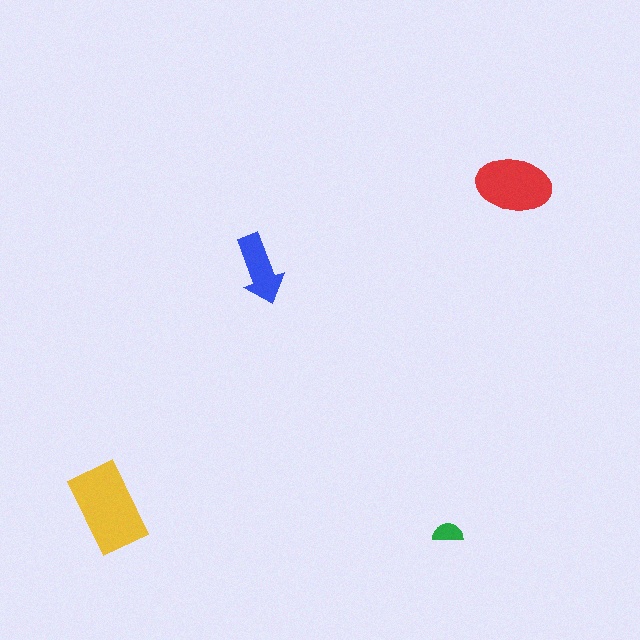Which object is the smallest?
The green semicircle.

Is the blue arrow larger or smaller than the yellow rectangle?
Smaller.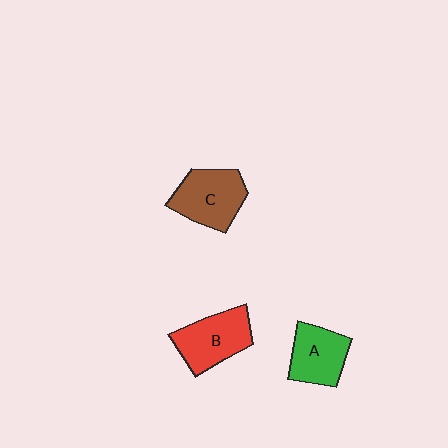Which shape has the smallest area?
Shape A (green).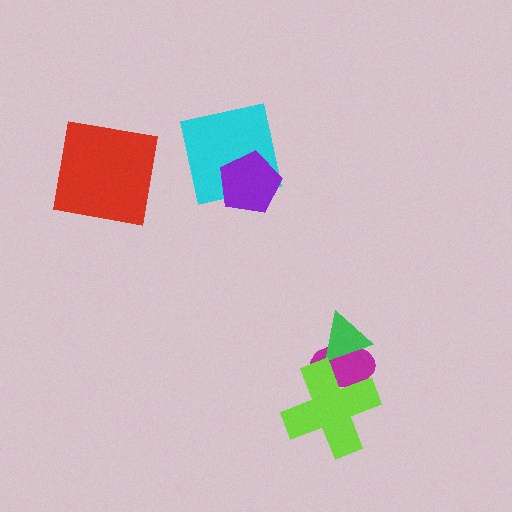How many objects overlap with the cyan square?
1 object overlaps with the cyan square.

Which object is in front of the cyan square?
The purple pentagon is in front of the cyan square.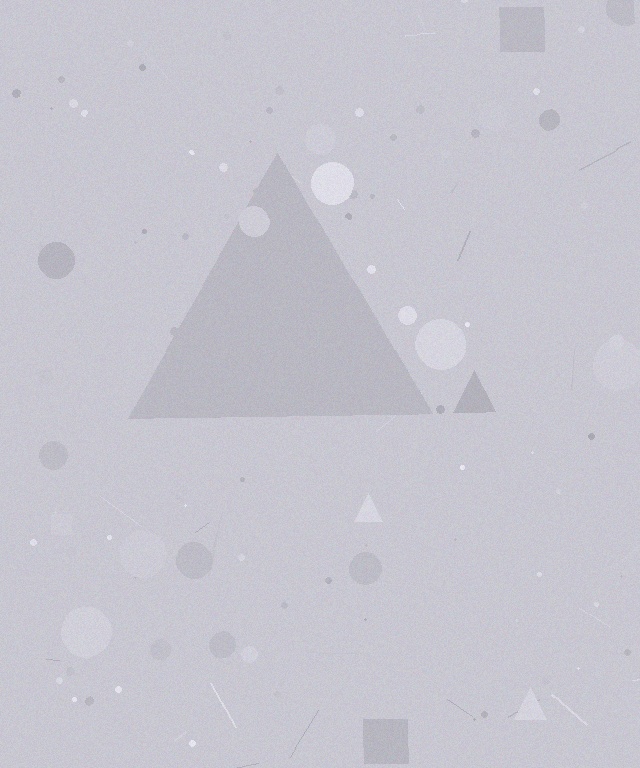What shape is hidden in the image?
A triangle is hidden in the image.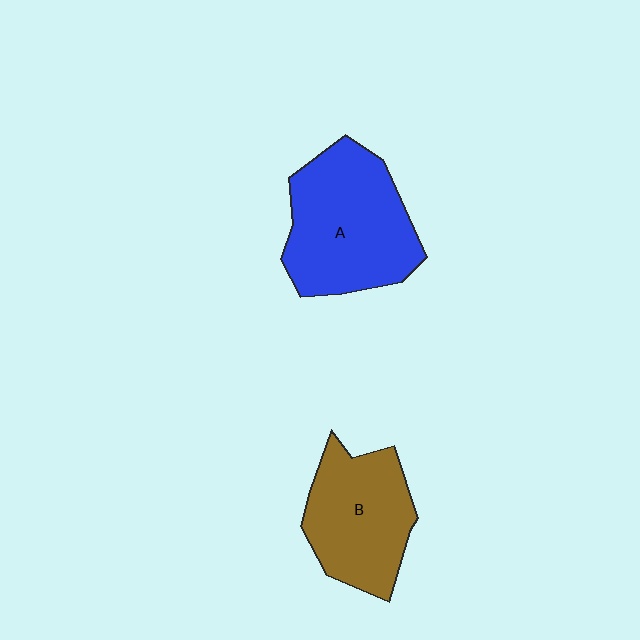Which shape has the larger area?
Shape A (blue).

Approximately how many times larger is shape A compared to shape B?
Approximately 1.3 times.